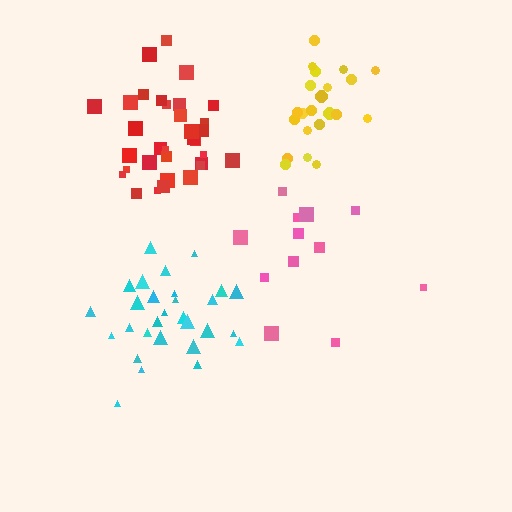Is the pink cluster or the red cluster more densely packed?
Red.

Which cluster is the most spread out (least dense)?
Pink.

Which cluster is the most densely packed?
Red.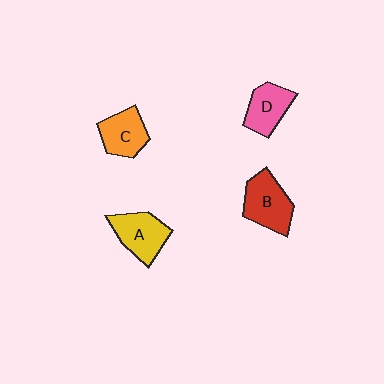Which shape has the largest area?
Shape B (red).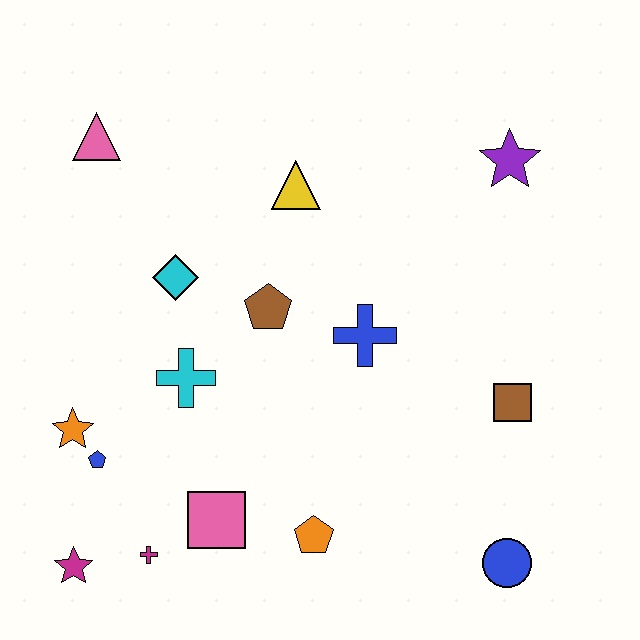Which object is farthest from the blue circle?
The pink triangle is farthest from the blue circle.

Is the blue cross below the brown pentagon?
Yes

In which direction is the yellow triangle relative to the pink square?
The yellow triangle is above the pink square.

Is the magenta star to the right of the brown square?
No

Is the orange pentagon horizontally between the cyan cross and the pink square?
No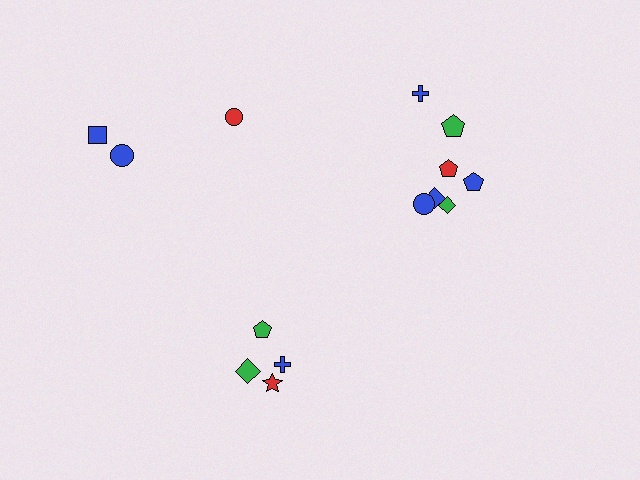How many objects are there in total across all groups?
There are 14 objects.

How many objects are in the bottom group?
There are 4 objects.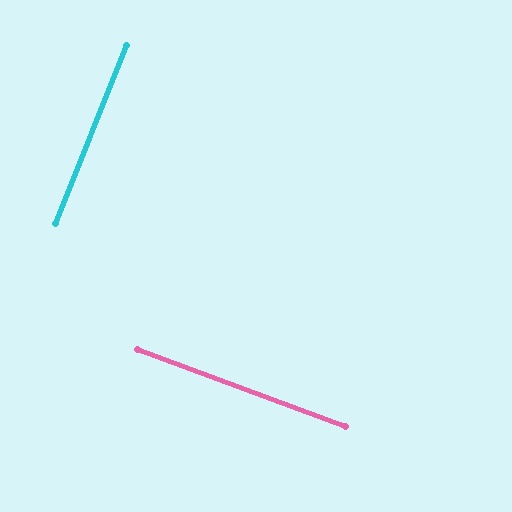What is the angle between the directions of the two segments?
Approximately 89 degrees.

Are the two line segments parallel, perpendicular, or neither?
Perpendicular — they meet at approximately 89°.